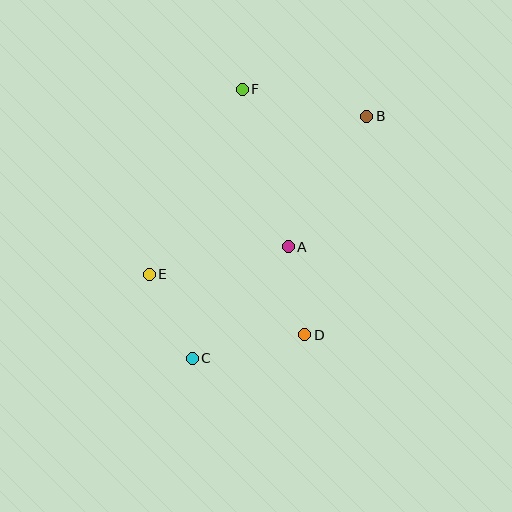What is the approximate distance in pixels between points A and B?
The distance between A and B is approximately 152 pixels.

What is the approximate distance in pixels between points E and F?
The distance between E and F is approximately 207 pixels.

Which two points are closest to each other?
Points A and D are closest to each other.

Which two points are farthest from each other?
Points B and C are farthest from each other.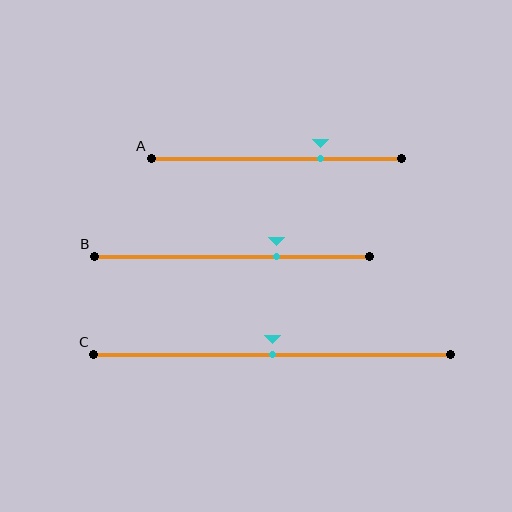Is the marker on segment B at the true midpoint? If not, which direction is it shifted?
No, the marker on segment B is shifted to the right by about 16% of the segment length.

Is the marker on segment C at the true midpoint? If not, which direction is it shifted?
Yes, the marker on segment C is at the true midpoint.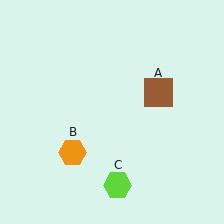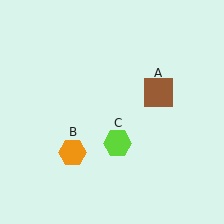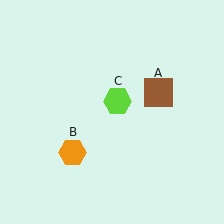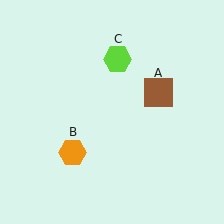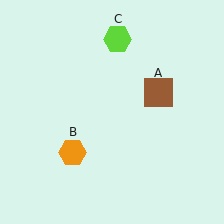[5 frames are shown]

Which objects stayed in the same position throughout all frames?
Brown square (object A) and orange hexagon (object B) remained stationary.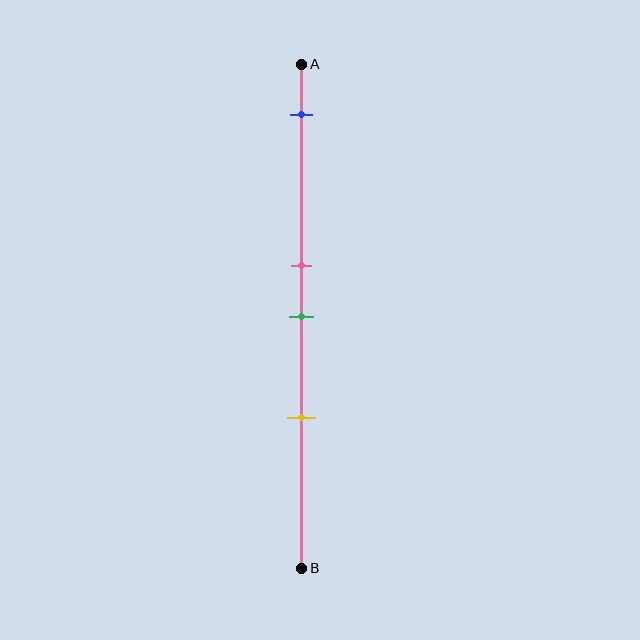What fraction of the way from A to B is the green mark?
The green mark is approximately 50% (0.5) of the way from A to B.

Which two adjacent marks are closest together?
The pink and green marks are the closest adjacent pair.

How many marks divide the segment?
There are 4 marks dividing the segment.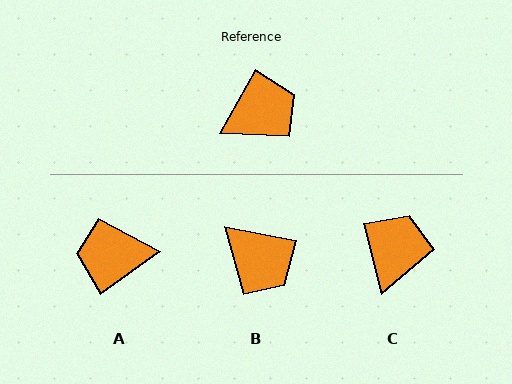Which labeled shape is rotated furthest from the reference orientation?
A, about 155 degrees away.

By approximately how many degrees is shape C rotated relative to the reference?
Approximately 43 degrees counter-clockwise.